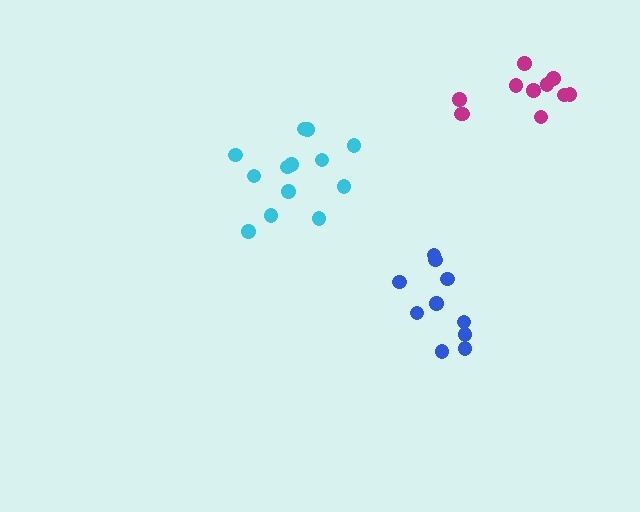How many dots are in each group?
Group 1: 11 dots, Group 2: 10 dots, Group 3: 13 dots (34 total).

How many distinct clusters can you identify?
There are 3 distinct clusters.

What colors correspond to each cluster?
The clusters are colored: magenta, blue, cyan.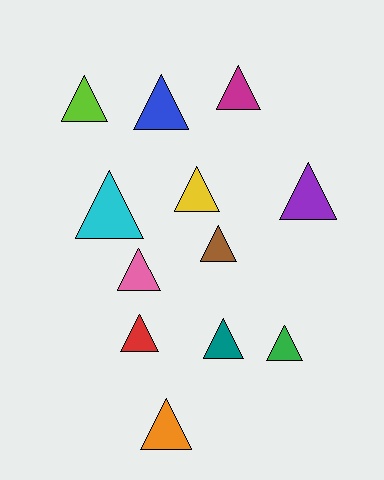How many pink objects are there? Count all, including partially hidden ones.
There is 1 pink object.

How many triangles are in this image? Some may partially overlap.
There are 12 triangles.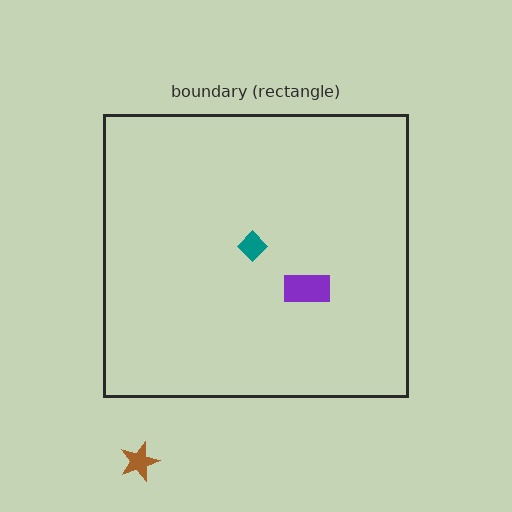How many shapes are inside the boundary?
2 inside, 1 outside.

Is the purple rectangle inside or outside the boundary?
Inside.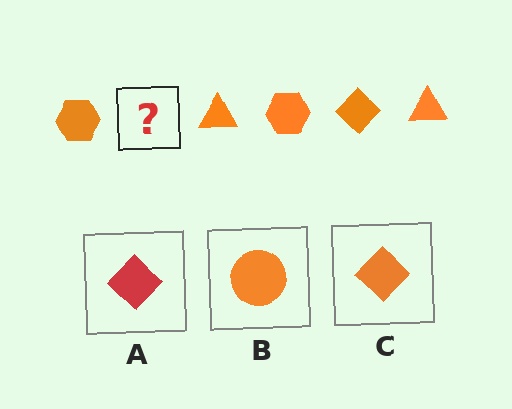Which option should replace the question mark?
Option C.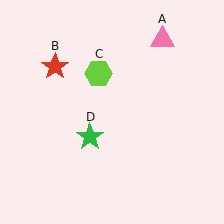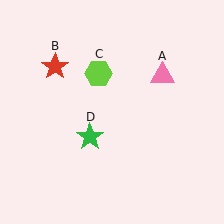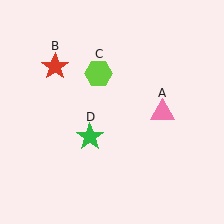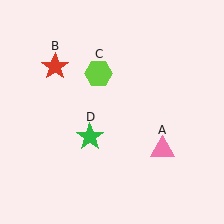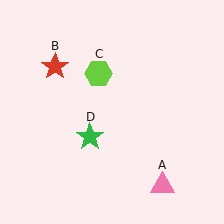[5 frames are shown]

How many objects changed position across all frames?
1 object changed position: pink triangle (object A).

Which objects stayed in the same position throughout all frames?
Red star (object B) and lime hexagon (object C) and green star (object D) remained stationary.